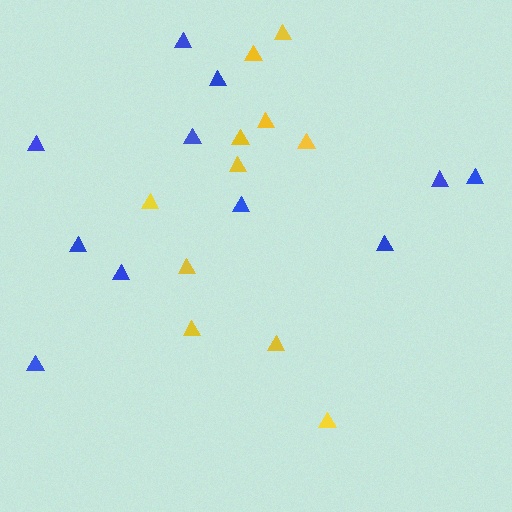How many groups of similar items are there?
There are 2 groups: one group of yellow triangles (11) and one group of blue triangles (11).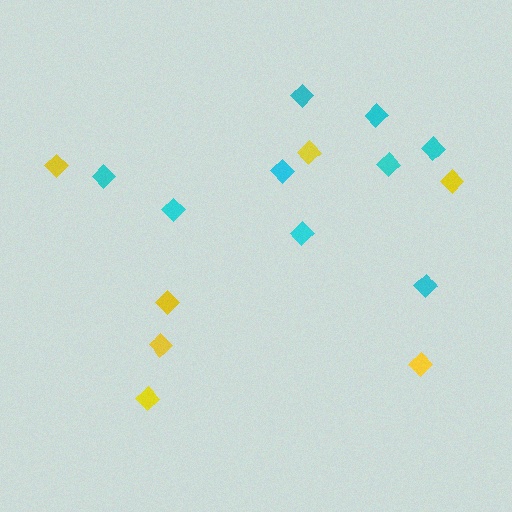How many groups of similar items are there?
There are 2 groups: one group of yellow diamonds (7) and one group of cyan diamonds (9).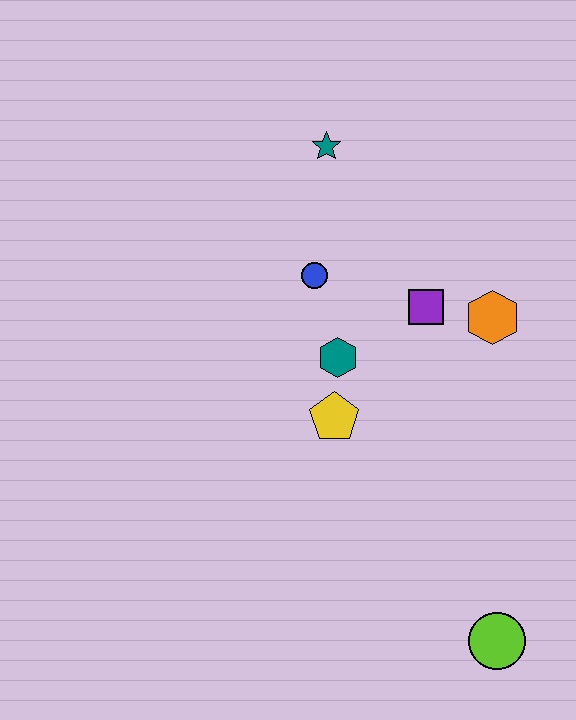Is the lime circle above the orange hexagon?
No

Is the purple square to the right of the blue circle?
Yes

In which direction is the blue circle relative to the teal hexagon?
The blue circle is above the teal hexagon.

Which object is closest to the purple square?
The orange hexagon is closest to the purple square.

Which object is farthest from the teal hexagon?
The lime circle is farthest from the teal hexagon.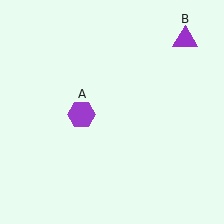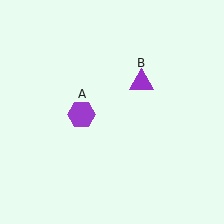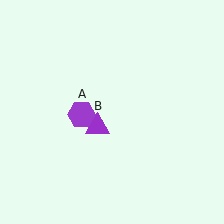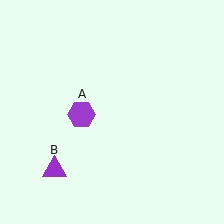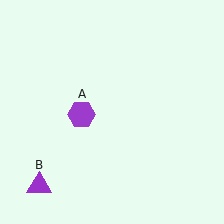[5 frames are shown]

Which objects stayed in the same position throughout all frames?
Purple hexagon (object A) remained stationary.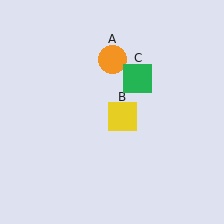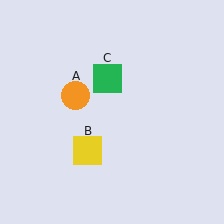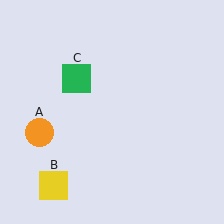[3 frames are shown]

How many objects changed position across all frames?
3 objects changed position: orange circle (object A), yellow square (object B), green square (object C).